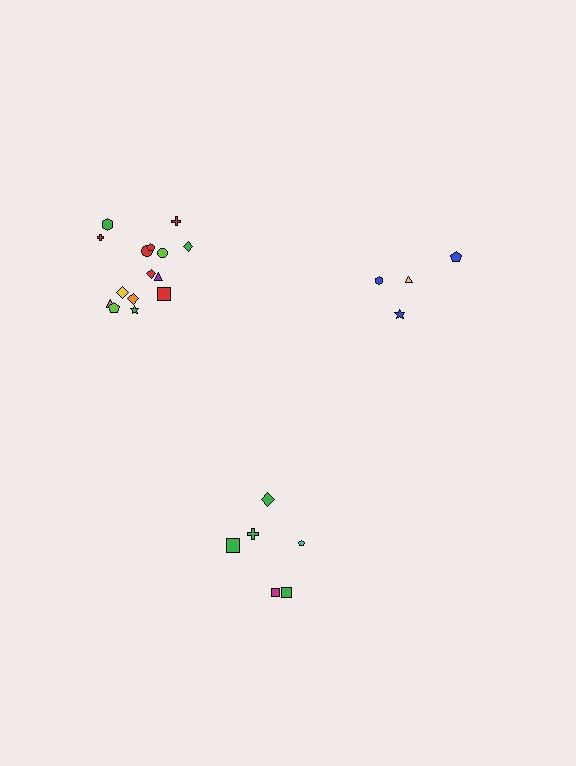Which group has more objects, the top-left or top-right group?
The top-left group.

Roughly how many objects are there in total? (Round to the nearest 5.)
Roughly 25 objects in total.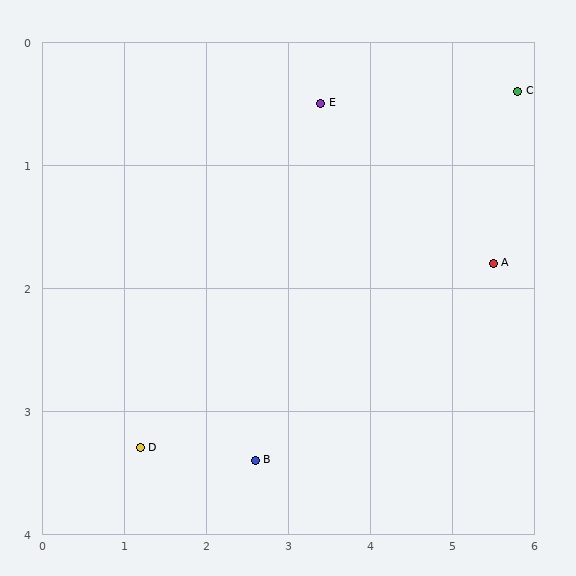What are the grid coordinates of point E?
Point E is at approximately (3.4, 0.5).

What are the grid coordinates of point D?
Point D is at approximately (1.2, 3.3).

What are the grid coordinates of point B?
Point B is at approximately (2.6, 3.4).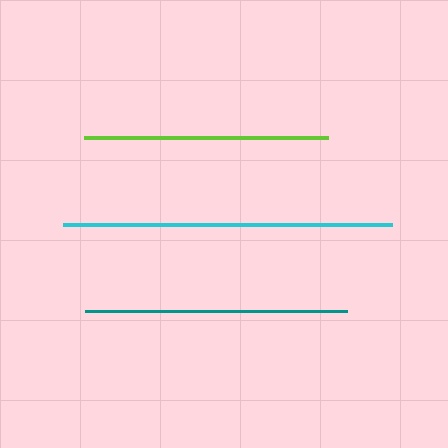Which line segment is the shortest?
The lime line is the shortest at approximately 244 pixels.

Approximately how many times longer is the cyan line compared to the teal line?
The cyan line is approximately 1.3 times the length of the teal line.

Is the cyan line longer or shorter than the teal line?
The cyan line is longer than the teal line.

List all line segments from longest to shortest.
From longest to shortest: cyan, teal, lime.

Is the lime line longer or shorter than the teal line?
The teal line is longer than the lime line.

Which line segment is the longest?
The cyan line is the longest at approximately 329 pixels.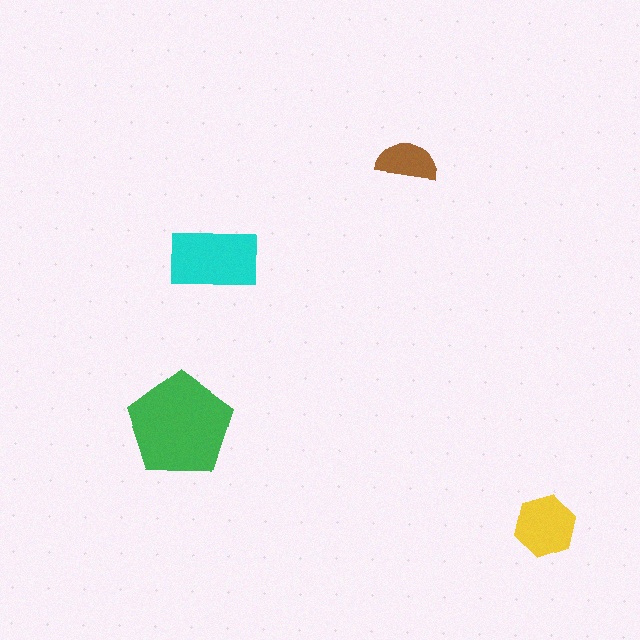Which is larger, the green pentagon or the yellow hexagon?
The green pentagon.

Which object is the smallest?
The brown semicircle.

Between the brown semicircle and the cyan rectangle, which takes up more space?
The cyan rectangle.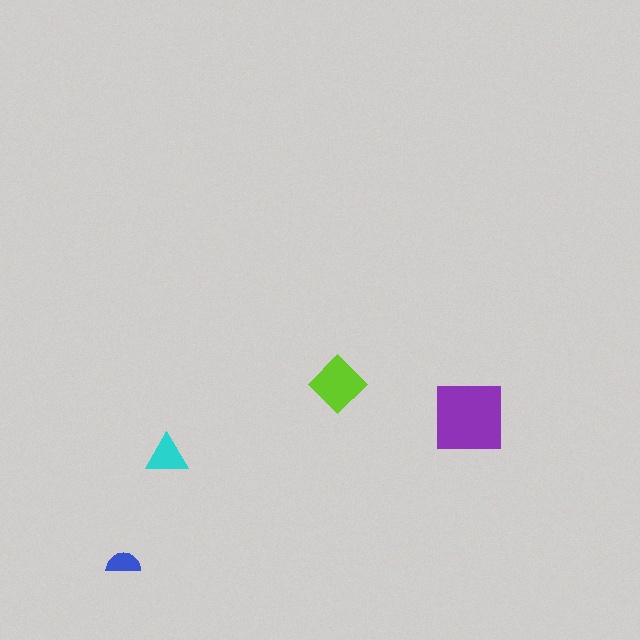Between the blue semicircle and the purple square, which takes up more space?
The purple square.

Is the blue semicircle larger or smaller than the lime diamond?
Smaller.